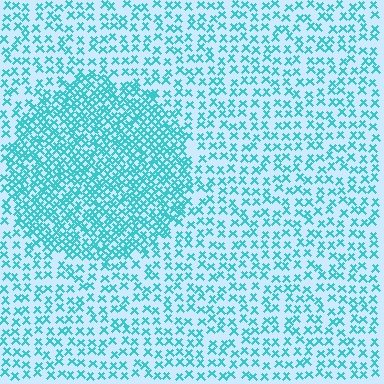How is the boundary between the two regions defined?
The boundary is defined by a change in element density (approximately 2.1x ratio). All elements are the same color, size, and shape.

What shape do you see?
I see a circle.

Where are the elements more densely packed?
The elements are more densely packed inside the circle boundary.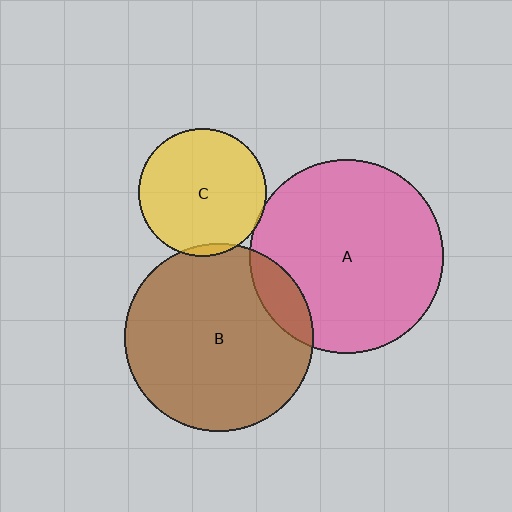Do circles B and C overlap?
Yes.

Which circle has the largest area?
Circle A (pink).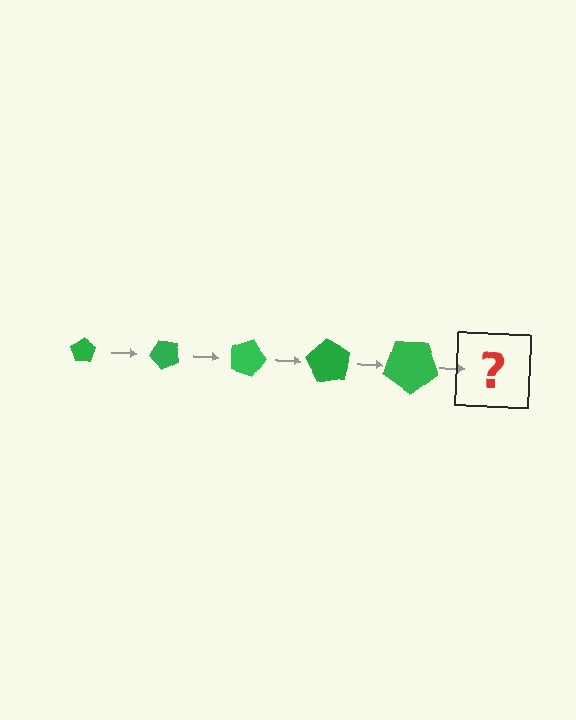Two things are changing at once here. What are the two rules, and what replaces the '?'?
The two rules are that the pentagon grows larger each step and it rotates 45 degrees each step. The '?' should be a pentagon, larger than the previous one and rotated 225 degrees from the start.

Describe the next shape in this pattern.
It should be a pentagon, larger than the previous one and rotated 225 degrees from the start.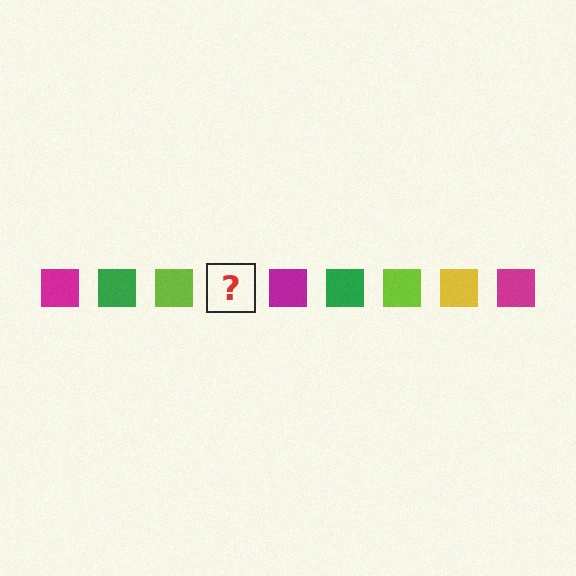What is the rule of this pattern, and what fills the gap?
The rule is that the pattern cycles through magenta, green, lime, yellow squares. The gap should be filled with a yellow square.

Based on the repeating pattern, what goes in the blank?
The blank should be a yellow square.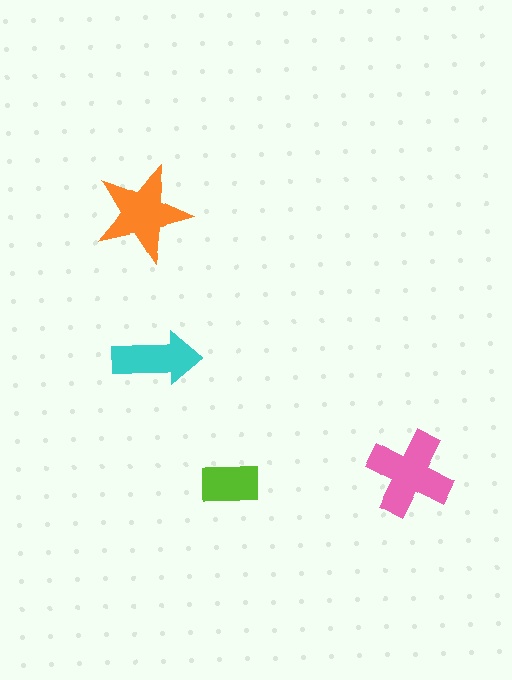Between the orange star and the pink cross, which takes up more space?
The pink cross.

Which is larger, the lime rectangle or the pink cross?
The pink cross.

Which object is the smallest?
The lime rectangle.